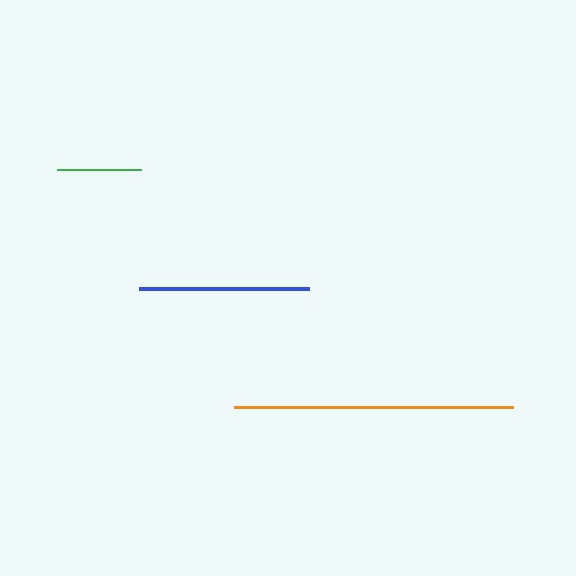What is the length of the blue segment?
The blue segment is approximately 171 pixels long.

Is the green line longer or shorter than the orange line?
The orange line is longer than the green line.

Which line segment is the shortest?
The green line is the shortest at approximately 84 pixels.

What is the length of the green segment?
The green segment is approximately 84 pixels long.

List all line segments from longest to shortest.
From longest to shortest: orange, blue, green.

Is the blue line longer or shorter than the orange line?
The orange line is longer than the blue line.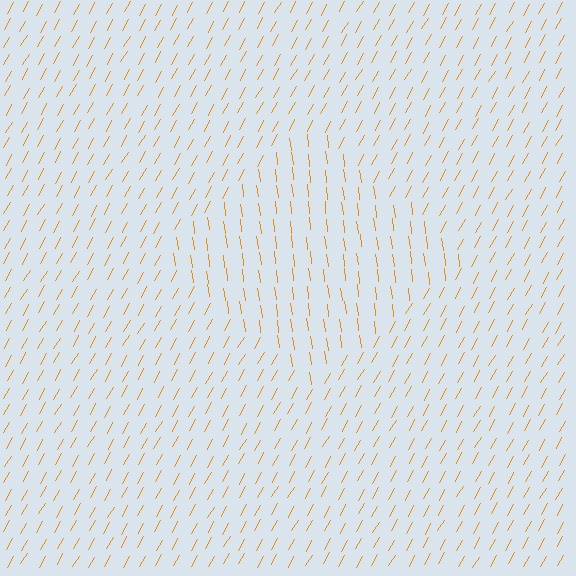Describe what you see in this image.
The image is filled with small orange line segments. A diamond region in the image has lines oriented differently from the surrounding lines, creating a visible texture boundary.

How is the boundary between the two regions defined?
The boundary is defined purely by a change in line orientation (approximately 36 degrees difference). All lines are the same color and thickness.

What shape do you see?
I see a diamond.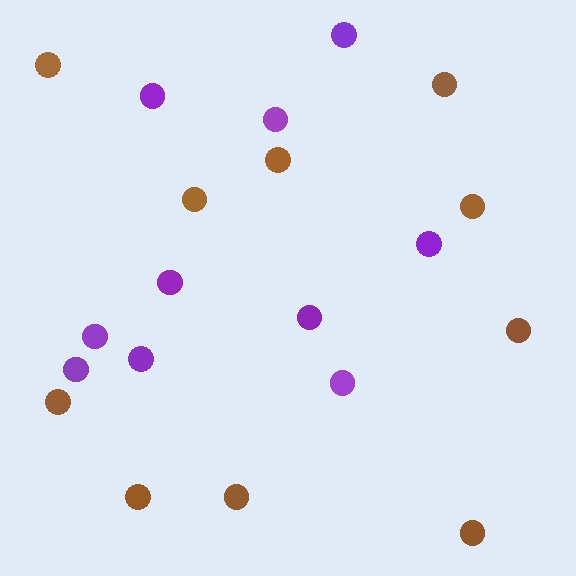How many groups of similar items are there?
There are 2 groups: one group of brown circles (10) and one group of purple circles (10).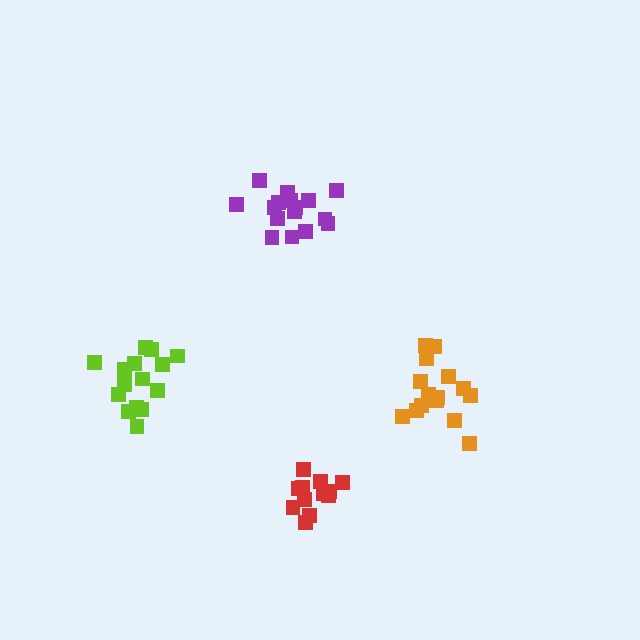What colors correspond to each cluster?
The clusters are colored: lime, orange, purple, red.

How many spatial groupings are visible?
There are 4 spatial groupings.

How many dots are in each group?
Group 1: 15 dots, Group 2: 16 dots, Group 3: 16 dots, Group 4: 12 dots (59 total).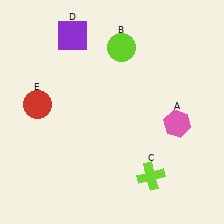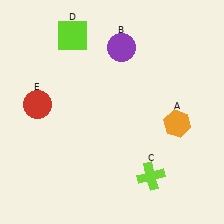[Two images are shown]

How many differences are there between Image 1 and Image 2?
There are 3 differences between the two images.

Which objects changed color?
A changed from pink to orange. B changed from lime to purple. D changed from purple to lime.